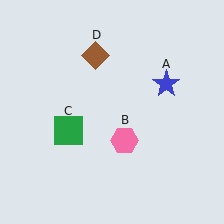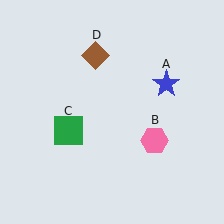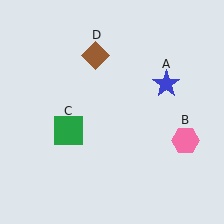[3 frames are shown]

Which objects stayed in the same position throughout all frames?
Blue star (object A) and green square (object C) and brown diamond (object D) remained stationary.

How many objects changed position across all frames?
1 object changed position: pink hexagon (object B).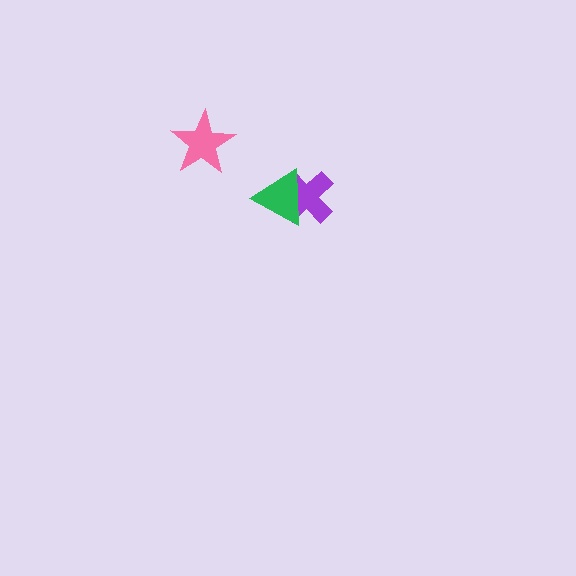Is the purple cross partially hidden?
Yes, it is partially covered by another shape.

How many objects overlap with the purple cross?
1 object overlaps with the purple cross.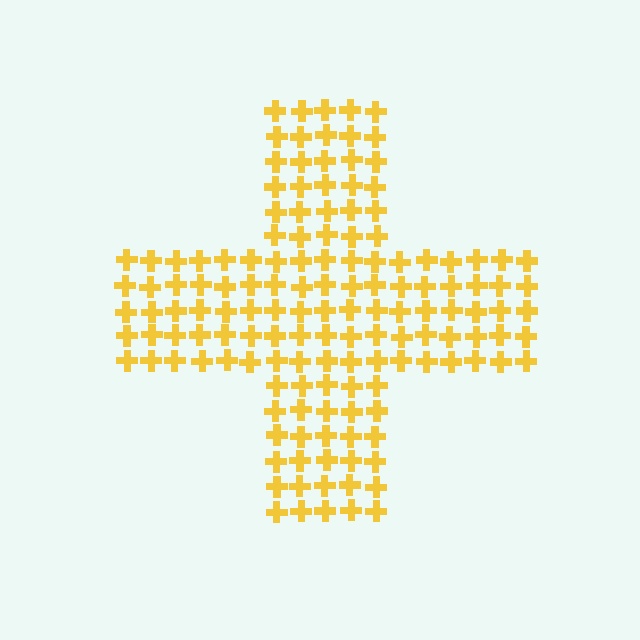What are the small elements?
The small elements are crosses.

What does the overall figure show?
The overall figure shows a cross.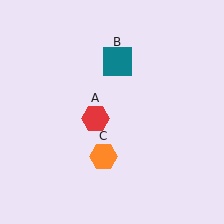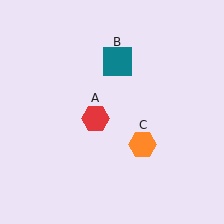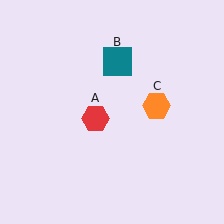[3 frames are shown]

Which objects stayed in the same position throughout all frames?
Red hexagon (object A) and teal square (object B) remained stationary.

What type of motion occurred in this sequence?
The orange hexagon (object C) rotated counterclockwise around the center of the scene.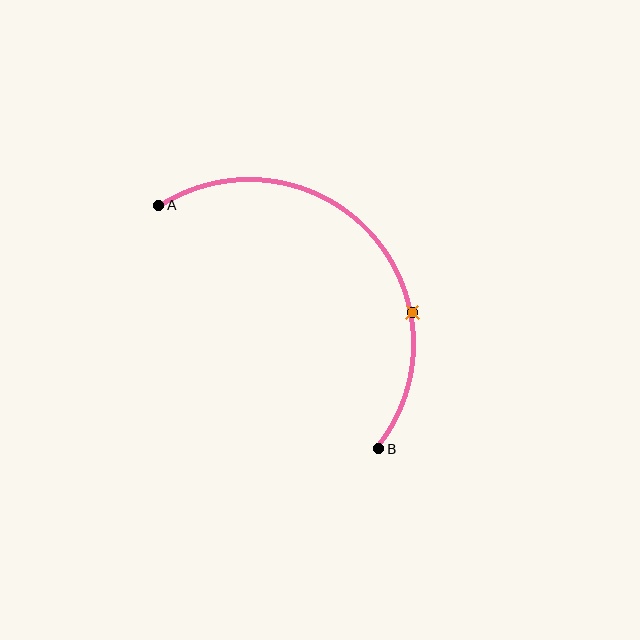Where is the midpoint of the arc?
The arc midpoint is the point on the curve farthest from the straight line joining A and B. It sits above and to the right of that line.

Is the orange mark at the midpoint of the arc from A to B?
No. The orange mark lies on the arc but is closer to endpoint B. The arc midpoint would be at the point on the curve equidistant along the arc from both A and B.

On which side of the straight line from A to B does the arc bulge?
The arc bulges above and to the right of the straight line connecting A and B.